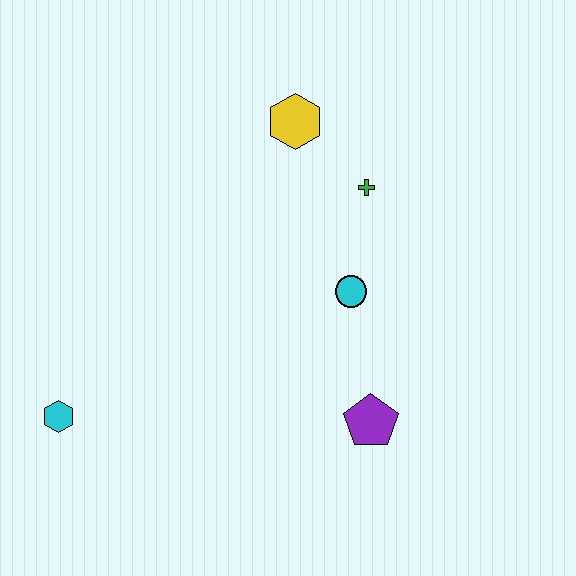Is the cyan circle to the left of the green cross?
Yes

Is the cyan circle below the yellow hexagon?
Yes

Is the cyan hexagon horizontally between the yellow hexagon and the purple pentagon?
No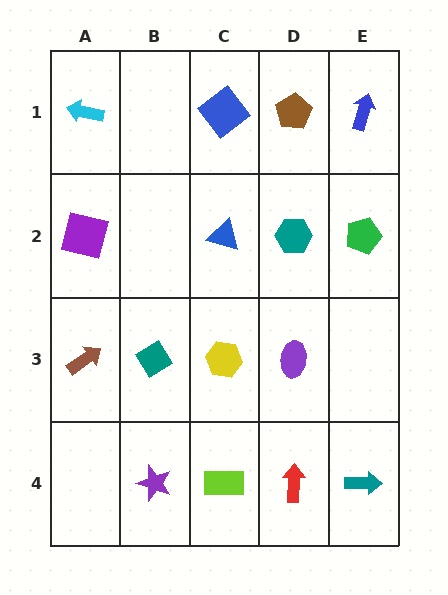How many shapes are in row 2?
4 shapes.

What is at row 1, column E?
A blue arrow.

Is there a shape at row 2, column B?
No, that cell is empty.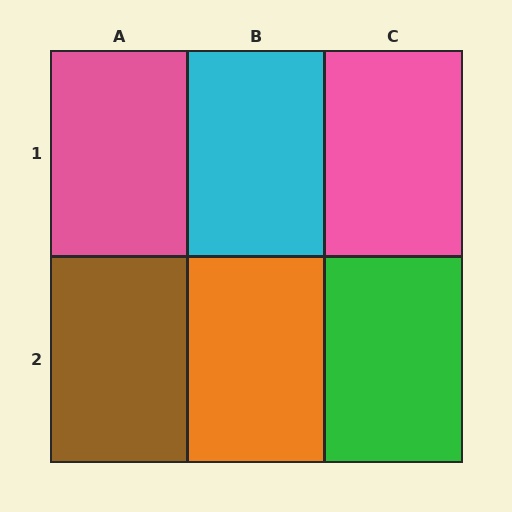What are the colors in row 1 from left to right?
Pink, cyan, pink.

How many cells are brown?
1 cell is brown.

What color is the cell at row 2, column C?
Green.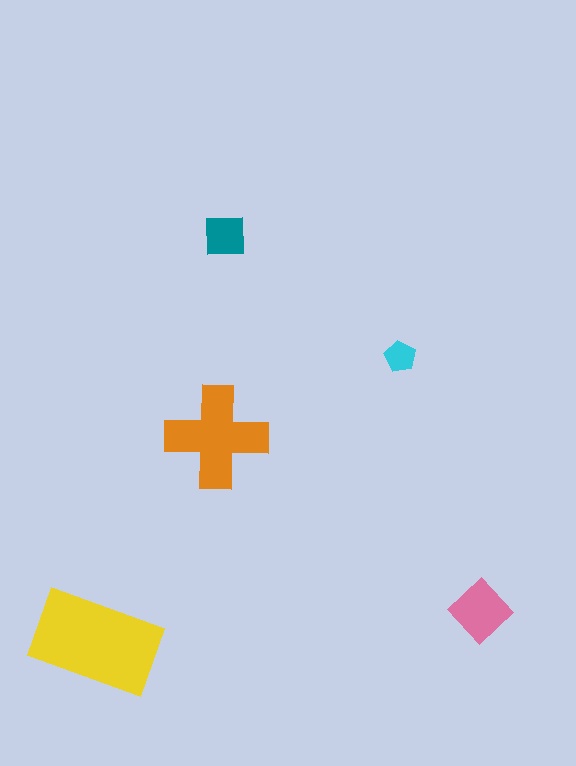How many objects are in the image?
There are 5 objects in the image.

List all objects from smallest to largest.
The cyan pentagon, the teal square, the pink diamond, the orange cross, the yellow rectangle.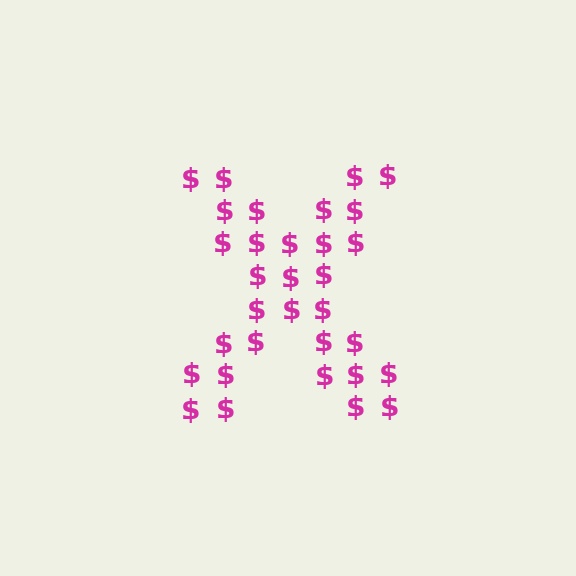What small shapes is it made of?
It is made of small dollar signs.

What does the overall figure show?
The overall figure shows the letter X.